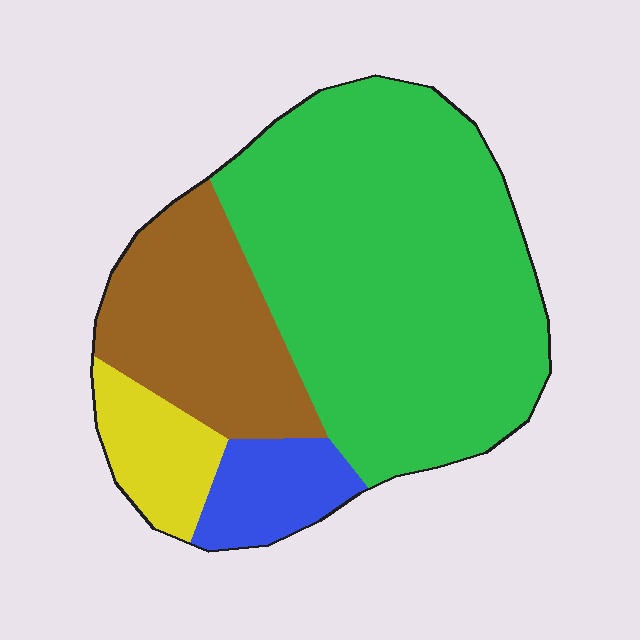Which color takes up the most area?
Green, at roughly 60%.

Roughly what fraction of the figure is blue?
Blue covers about 10% of the figure.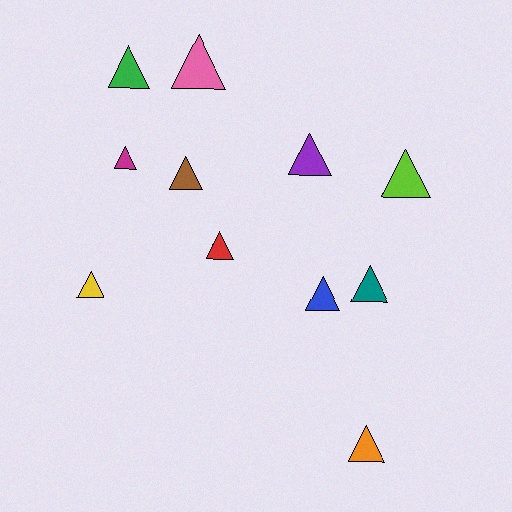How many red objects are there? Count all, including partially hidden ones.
There is 1 red object.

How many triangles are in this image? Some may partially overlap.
There are 11 triangles.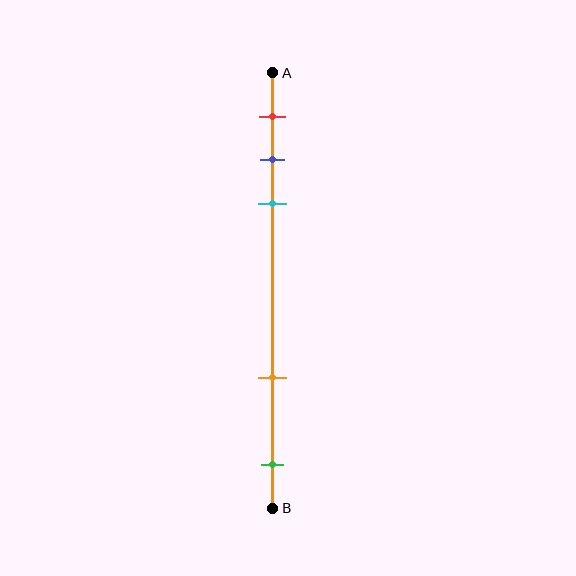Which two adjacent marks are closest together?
The blue and cyan marks are the closest adjacent pair.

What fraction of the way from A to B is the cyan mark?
The cyan mark is approximately 30% (0.3) of the way from A to B.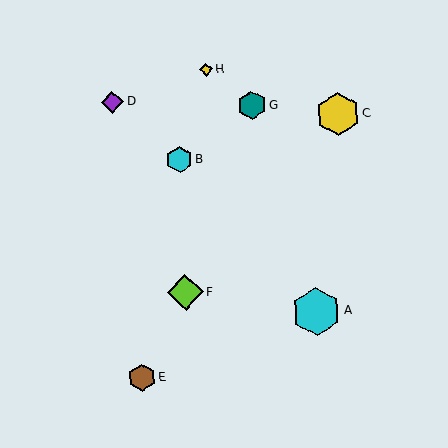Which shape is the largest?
The cyan hexagon (labeled A) is the largest.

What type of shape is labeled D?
Shape D is a purple diamond.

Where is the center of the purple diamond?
The center of the purple diamond is at (113, 102).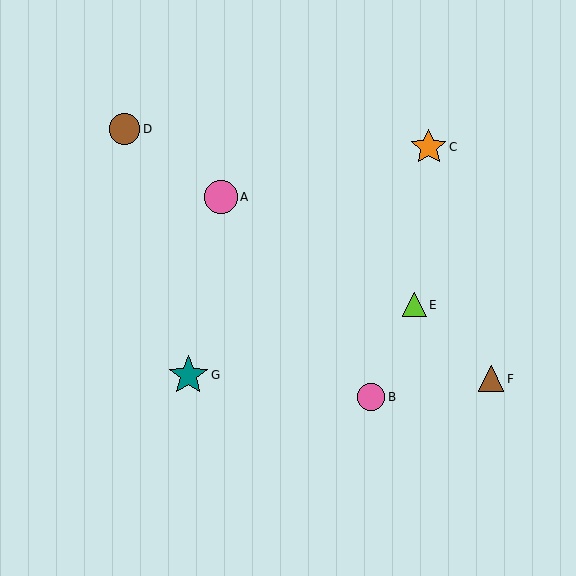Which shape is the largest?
The teal star (labeled G) is the largest.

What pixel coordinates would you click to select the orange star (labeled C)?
Click at (429, 147) to select the orange star C.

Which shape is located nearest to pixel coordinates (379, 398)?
The pink circle (labeled B) at (371, 397) is nearest to that location.